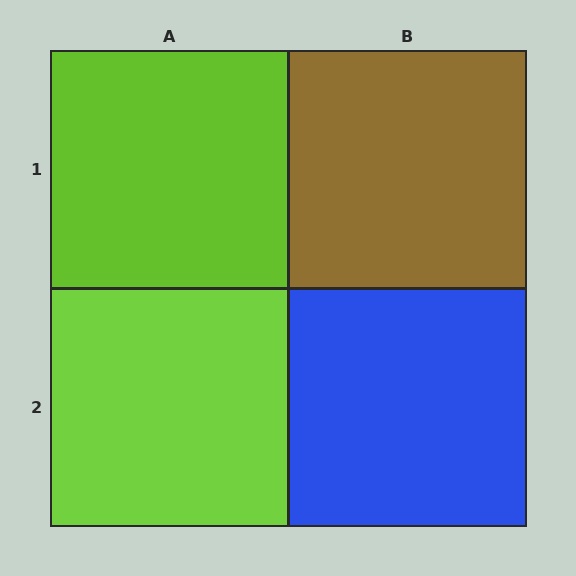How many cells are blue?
1 cell is blue.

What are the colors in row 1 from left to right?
Lime, brown.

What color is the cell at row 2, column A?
Lime.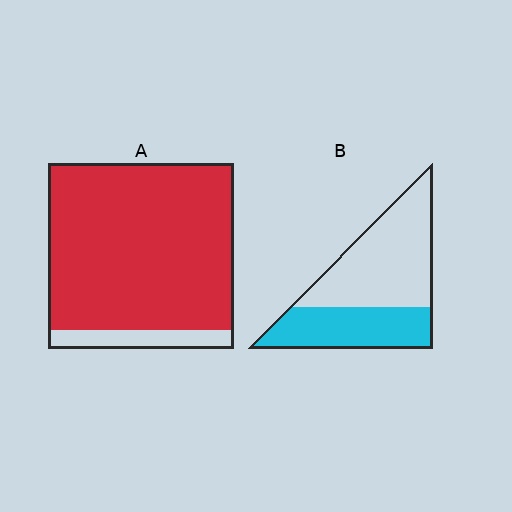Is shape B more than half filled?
No.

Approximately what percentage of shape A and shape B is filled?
A is approximately 90% and B is approximately 40%.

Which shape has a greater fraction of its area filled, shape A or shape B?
Shape A.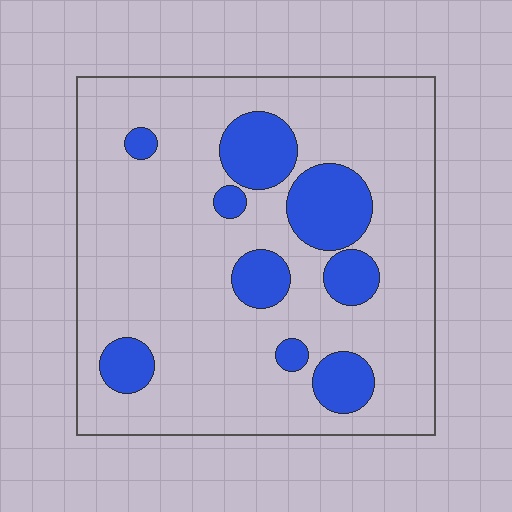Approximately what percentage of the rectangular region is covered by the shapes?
Approximately 20%.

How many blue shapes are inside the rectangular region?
9.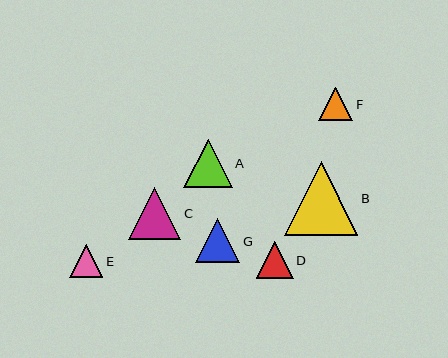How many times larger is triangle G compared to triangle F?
Triangle G is approximately 1.3 times the size of triangle F.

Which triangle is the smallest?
Triangle E is the smallest with a size of approximately 33 pixels.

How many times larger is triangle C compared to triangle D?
Triangle C is approximately 1.4 times the size of triangle D.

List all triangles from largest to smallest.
From largest to smallest: B, C, A, G, D, F, E.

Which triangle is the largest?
Triangle B is the largest with a size of approximately 73 pixels.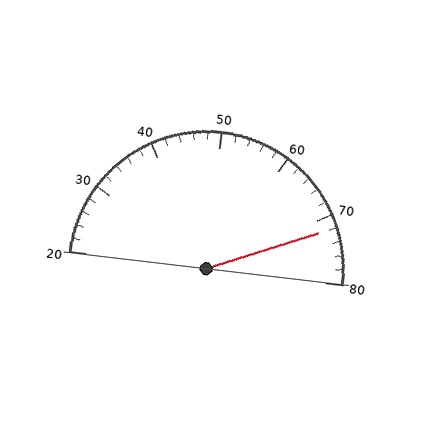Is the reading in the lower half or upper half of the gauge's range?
The reading is in the upper half of the range (20 to 80).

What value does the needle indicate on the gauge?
The needle indicates approximately 72.